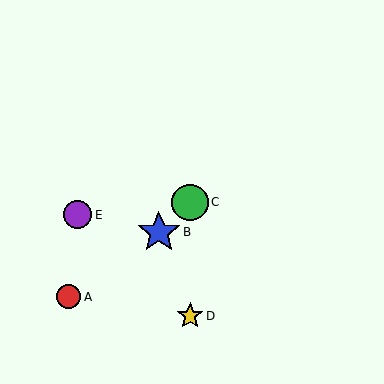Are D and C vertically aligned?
Yes, both are at x≈190.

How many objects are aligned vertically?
2 objects (C, D) are aligned vertically.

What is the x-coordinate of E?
Object E is at x≈78.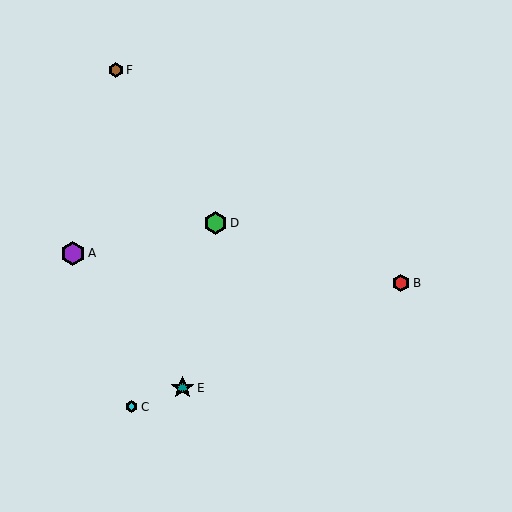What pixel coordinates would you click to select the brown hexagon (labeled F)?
Click at (116, 70) to select the brown hexagon F.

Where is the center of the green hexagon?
The center of the green hexagon is at (216, 223).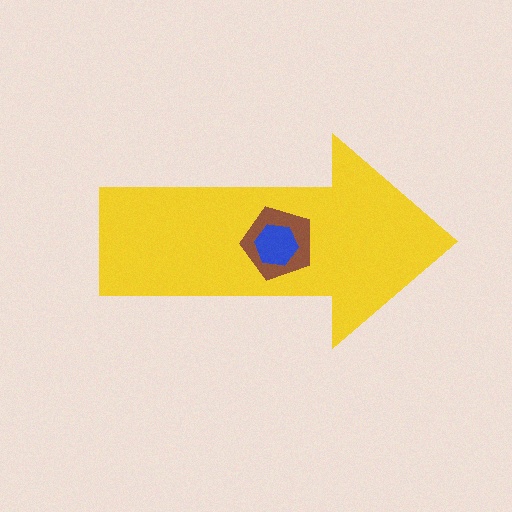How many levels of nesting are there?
3.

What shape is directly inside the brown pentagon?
The blue hexagon.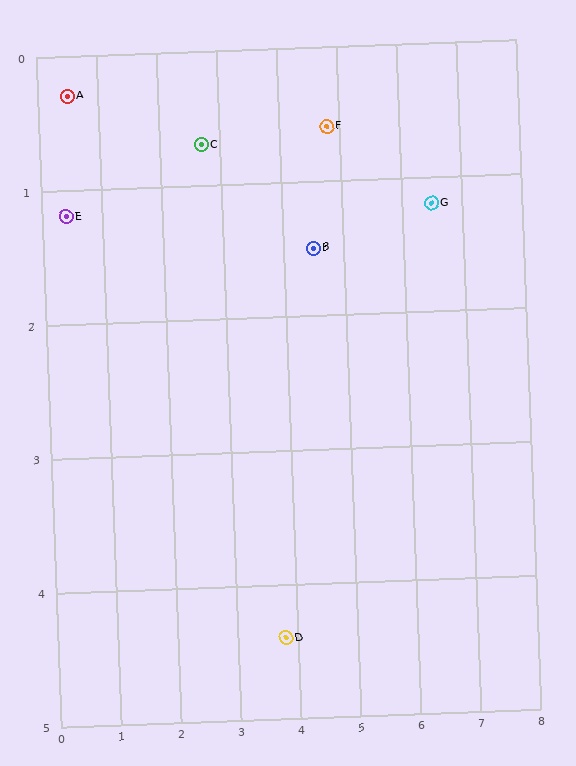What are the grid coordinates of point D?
Point D is at approximately (3.8, 4.4).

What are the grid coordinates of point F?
Point F is at approximately (4.8, 0.6).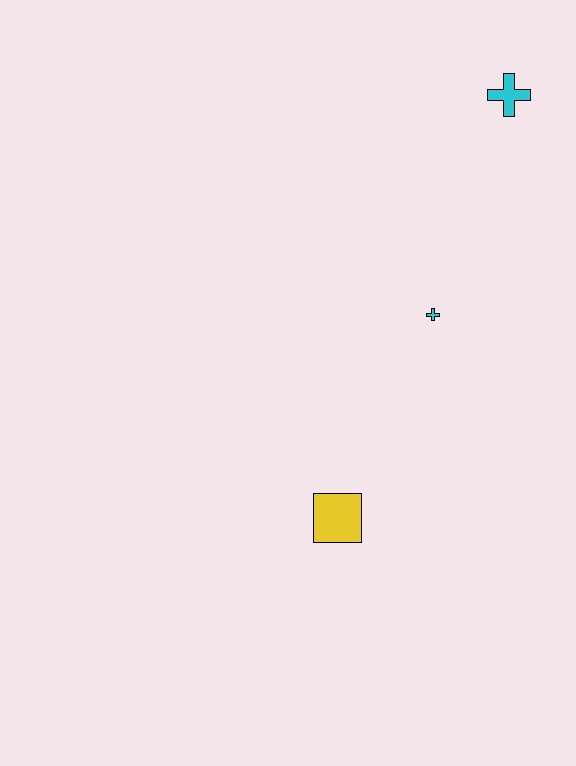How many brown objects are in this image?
There are no brown objects.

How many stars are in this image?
There are no stars.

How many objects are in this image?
There are 3 objects.